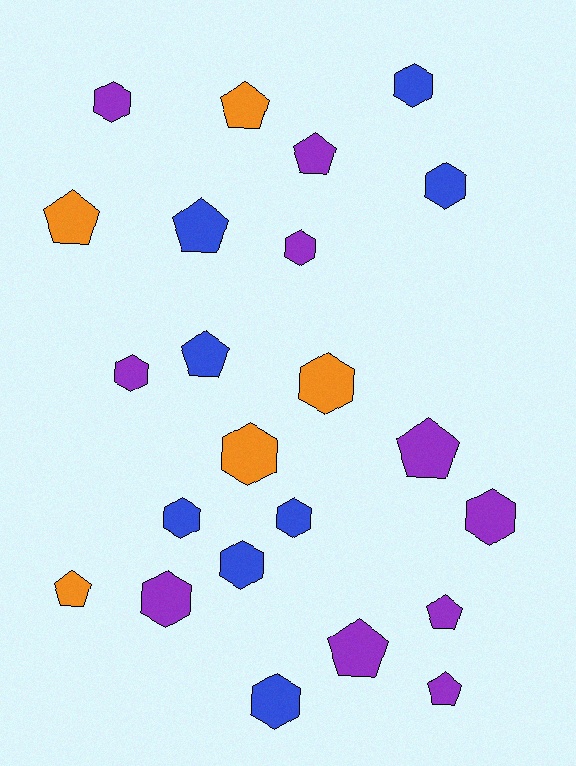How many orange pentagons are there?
There are 3 orange pentagons.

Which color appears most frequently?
Purple, with 10 objects.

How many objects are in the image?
There are 23 objects.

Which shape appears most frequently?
Hexagon, with 13 objects.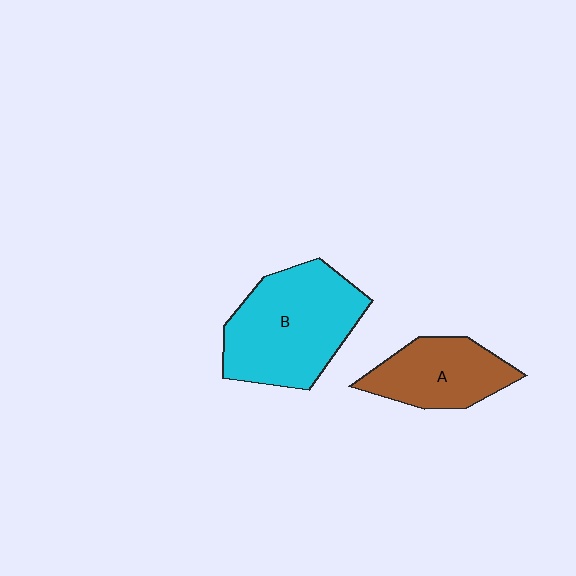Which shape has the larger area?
Shape B (cyan).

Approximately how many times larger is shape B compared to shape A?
Approximately 1.6 times.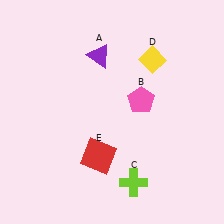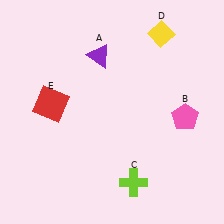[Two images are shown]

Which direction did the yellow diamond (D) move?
The yellow diamond (D) moved up.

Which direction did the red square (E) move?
The red square (E) moved up.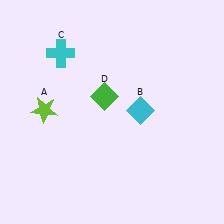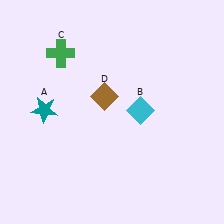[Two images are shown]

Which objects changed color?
A changed from lime to teal. C changed from cyan to green. D changed from green to brown.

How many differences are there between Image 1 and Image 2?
There are 3 differences between the two images.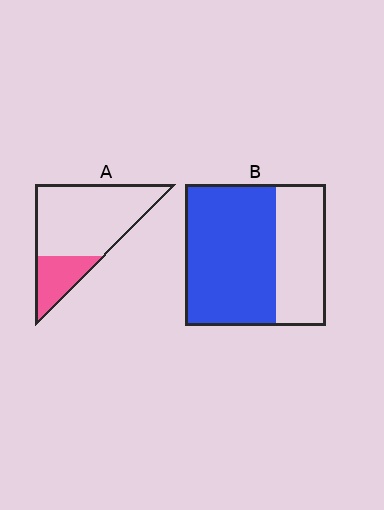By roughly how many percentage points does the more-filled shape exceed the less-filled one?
By roughly 40 percentage points (B over A).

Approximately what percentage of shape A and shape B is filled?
A is approximately 25% and B is approximately 65%.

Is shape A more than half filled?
No.